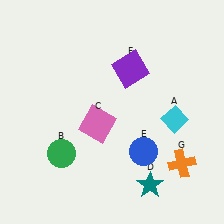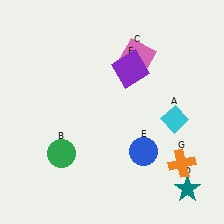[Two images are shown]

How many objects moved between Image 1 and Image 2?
2 objects moved between the two images.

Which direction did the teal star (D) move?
The teal star (D) moved right.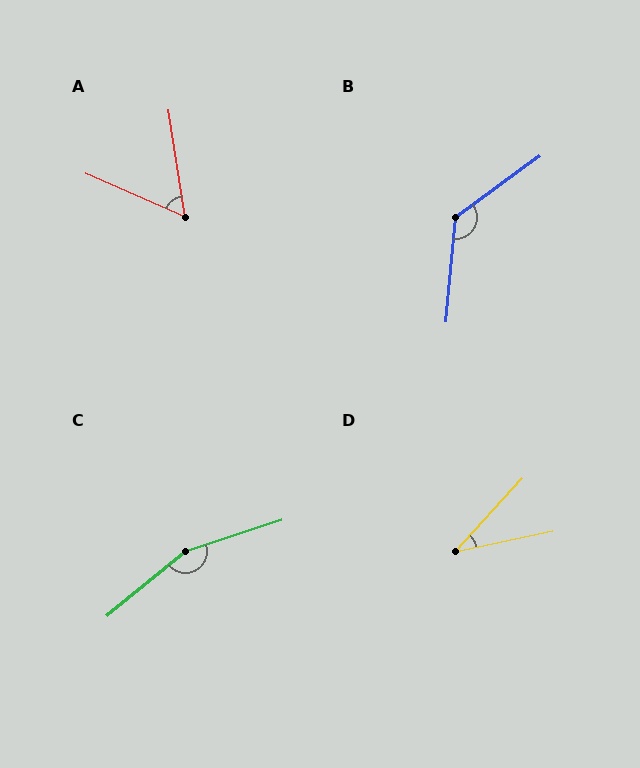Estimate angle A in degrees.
Approximately 58 degrees.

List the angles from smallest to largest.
D (35°), A (58°), B (131°), C (158°).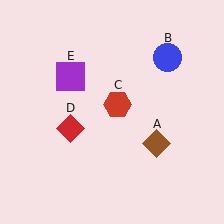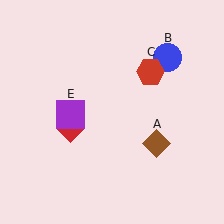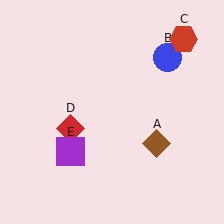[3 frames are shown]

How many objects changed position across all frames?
2 objects changed position: red hexagon (object C), purple square (object E).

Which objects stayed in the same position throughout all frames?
Brown diamond (object A) and blue circle (object B) and red diamond (object D) remained stationary.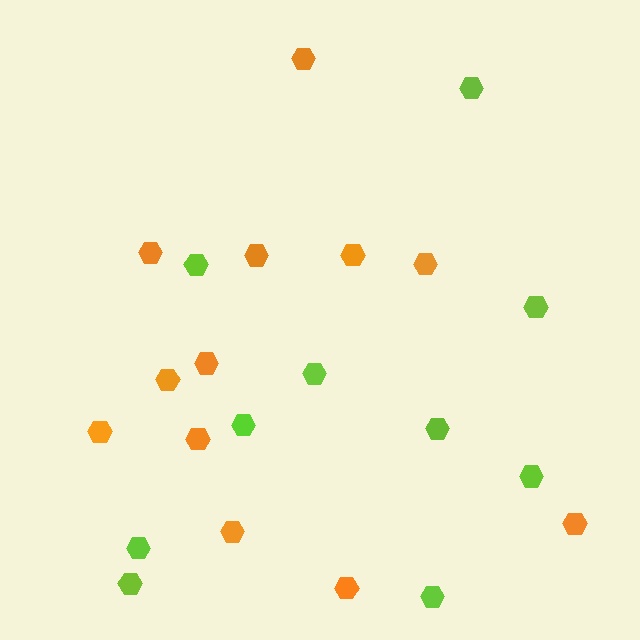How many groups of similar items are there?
There are 2 groups: one group of orange hexagons (12) and one group of lime hexagons (10).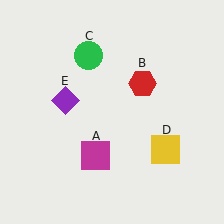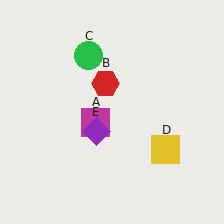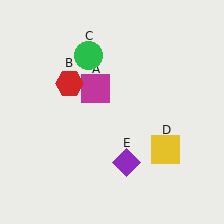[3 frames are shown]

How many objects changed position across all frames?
3 objects changed position: magenta square (object A), red hexagon (object B), purple diamond (object E).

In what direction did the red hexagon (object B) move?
The red hexagon (object B) moved left.